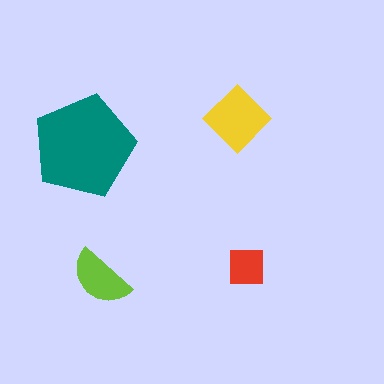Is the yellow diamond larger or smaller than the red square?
Larger.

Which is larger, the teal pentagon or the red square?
The teal pentagon.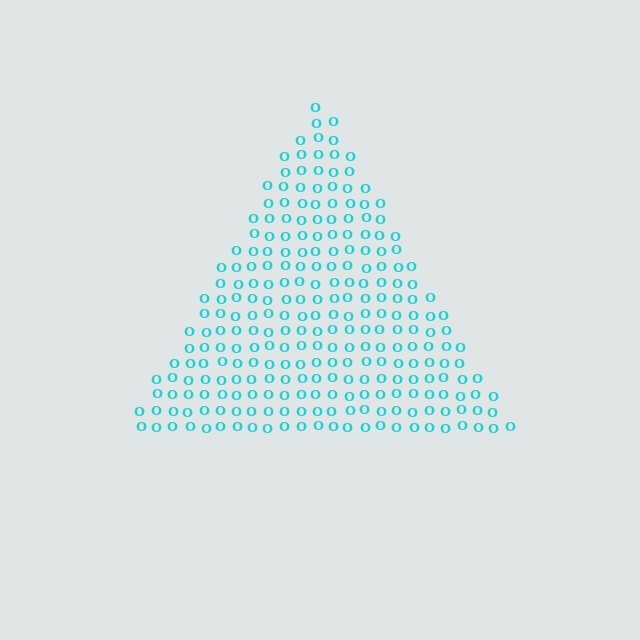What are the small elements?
The small elements are letter O's.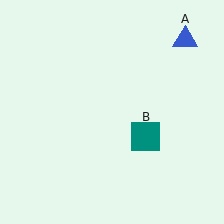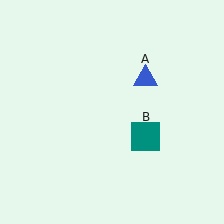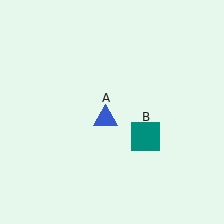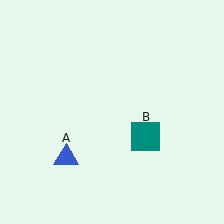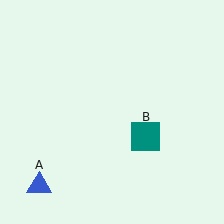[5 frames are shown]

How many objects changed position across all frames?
1 object changed position: blue triangle (object A).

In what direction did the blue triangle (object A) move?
The blue triangle (object A) moved down and to the left.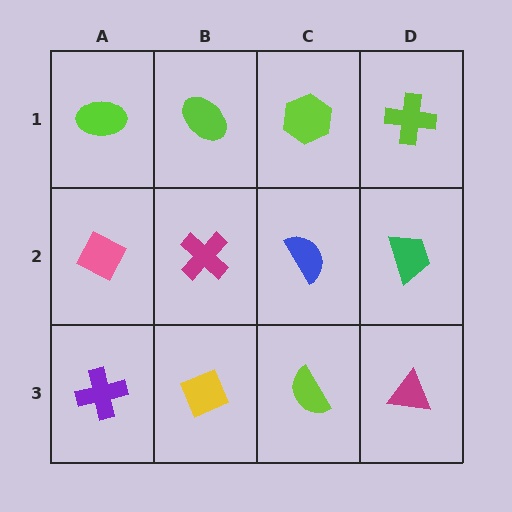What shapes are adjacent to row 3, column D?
A green trapezoid (row 2, column D), a lime semicircle (row 3, column C).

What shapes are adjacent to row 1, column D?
A green trapezoid (row 2, column D), a lime hexagon (row 1, column C).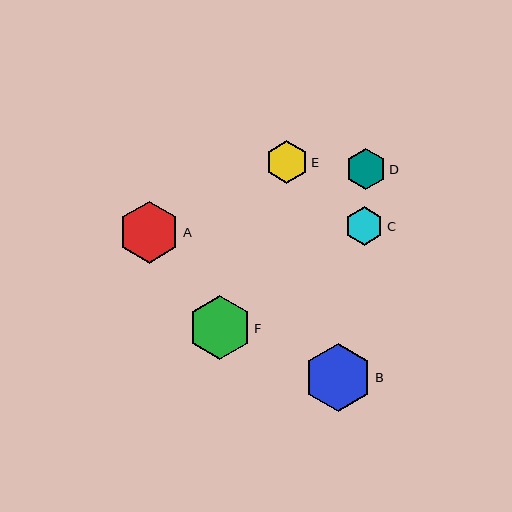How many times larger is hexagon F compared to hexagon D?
Hexagon F is approximately 1.6 times the size of hexagon D.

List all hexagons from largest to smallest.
From largest to smallest: B, F, A, E, D, C.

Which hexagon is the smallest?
Hexagon C is the smallest with a size of approximately 38 pixels.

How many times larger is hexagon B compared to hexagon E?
Hexagon B is approximately 1.6 times the size of hexagon E.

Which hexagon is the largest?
Hexagon B is the largest with a size of approximately 68 pixels.